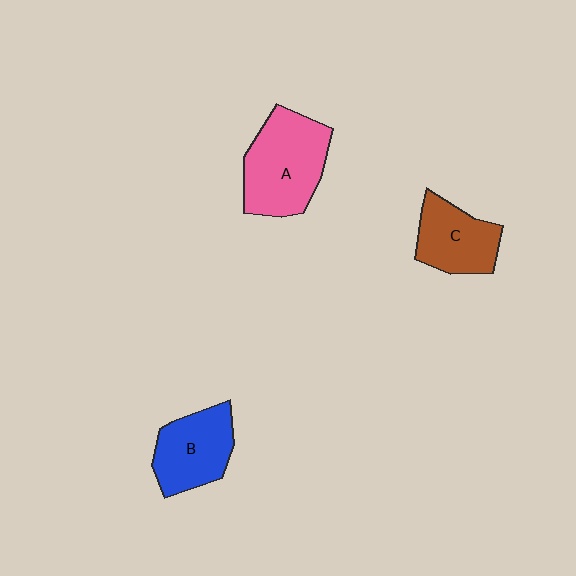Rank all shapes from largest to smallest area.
From largest to smallest: A (pink), B (blue), C (brown).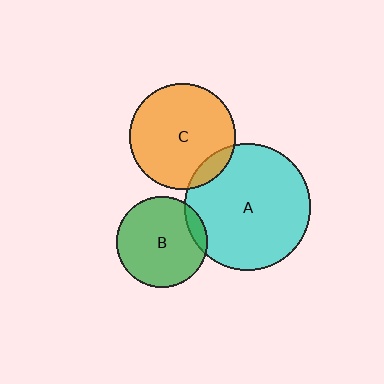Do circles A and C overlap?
Yes.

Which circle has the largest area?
Circle A (cyan).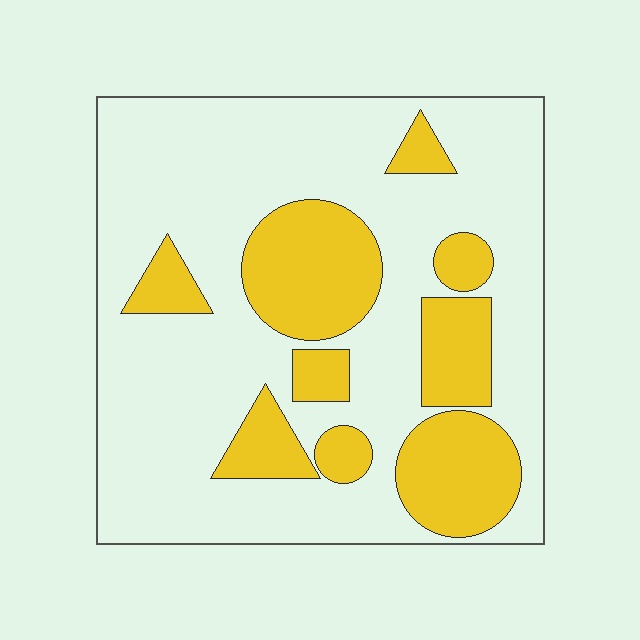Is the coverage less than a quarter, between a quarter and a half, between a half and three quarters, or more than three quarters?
Between a quarter and a half.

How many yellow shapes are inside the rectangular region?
9.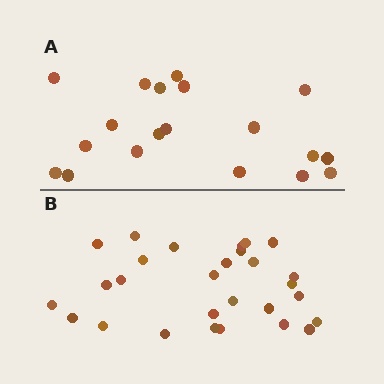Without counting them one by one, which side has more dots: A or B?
Region B (the bottom region) has more dots.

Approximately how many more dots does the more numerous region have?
Region B has roughly 8 or so more dots than region A.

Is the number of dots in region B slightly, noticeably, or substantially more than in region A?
Region B has substantially more. The ratio is roughly 1.5 to 1.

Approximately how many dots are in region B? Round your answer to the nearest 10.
About 30 dots. (The exact count is 28, which rounds to 30.)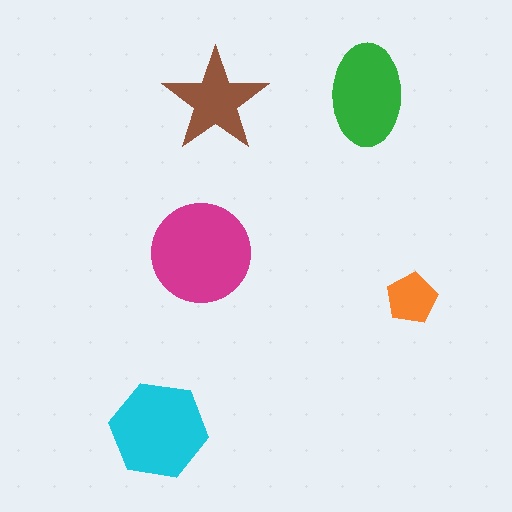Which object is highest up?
The green ellipse is topmost.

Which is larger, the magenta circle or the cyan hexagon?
The magenta circle.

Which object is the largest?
The magenta circle.